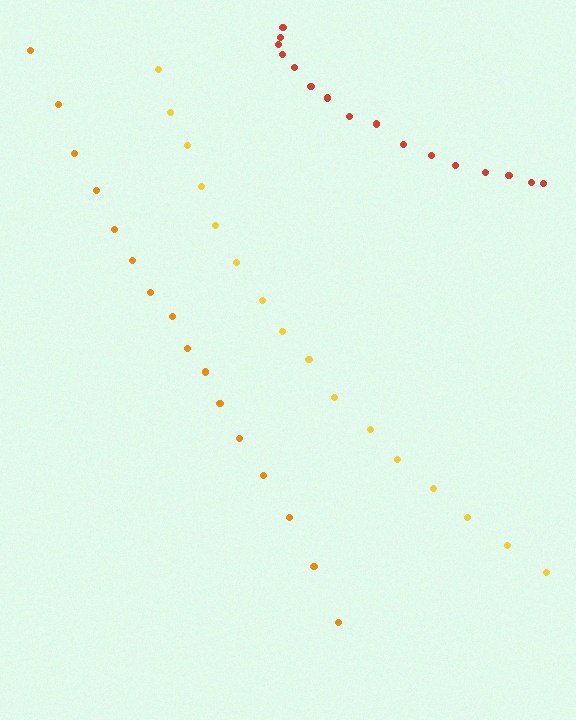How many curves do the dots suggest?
There are 3 distinct paths.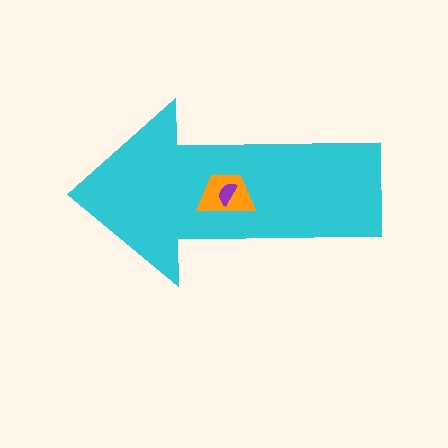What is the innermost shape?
The purple semicircle.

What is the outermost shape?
The cyan arrow.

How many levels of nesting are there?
3.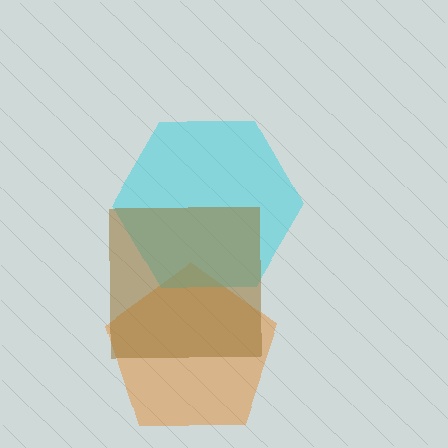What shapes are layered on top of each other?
The layered shapes are: an orange pentagon, a cyan hexagon, a brown square.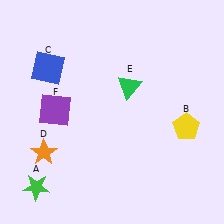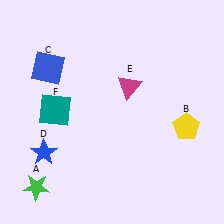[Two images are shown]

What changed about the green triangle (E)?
In Image 1, E is green. In Image 2, it changed to magenta.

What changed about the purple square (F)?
In Image 1, F is purple. In Image 2, it changed to teal.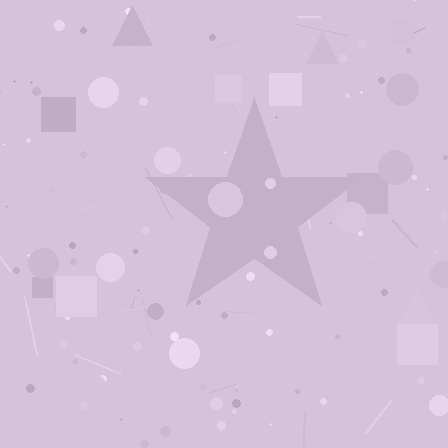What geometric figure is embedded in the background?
A star is embedded in the background.